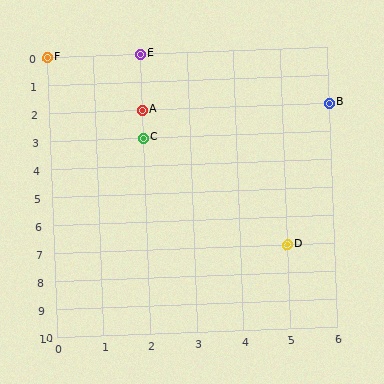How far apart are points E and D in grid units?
Points E and D are 3 columns and 7 rows apart (about 7.6 grid units diagonally).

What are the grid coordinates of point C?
Point C is at grid coordinates (2, 3).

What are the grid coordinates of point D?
Point D is at grid coordinates (5, 7).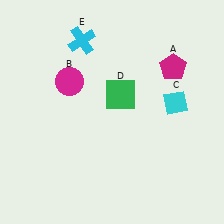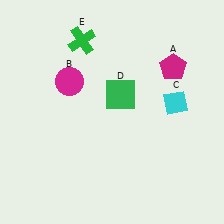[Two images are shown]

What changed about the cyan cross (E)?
In Image 1, E is cyan. In Image 2, it changed to green.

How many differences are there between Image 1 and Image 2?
There is 1 difference between the two images.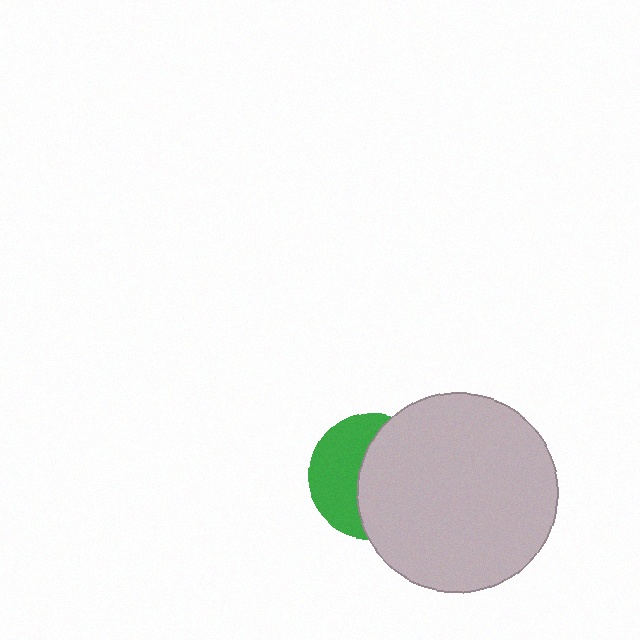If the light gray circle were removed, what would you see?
You would see the complete green circle.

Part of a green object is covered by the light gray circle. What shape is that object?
It is a circle.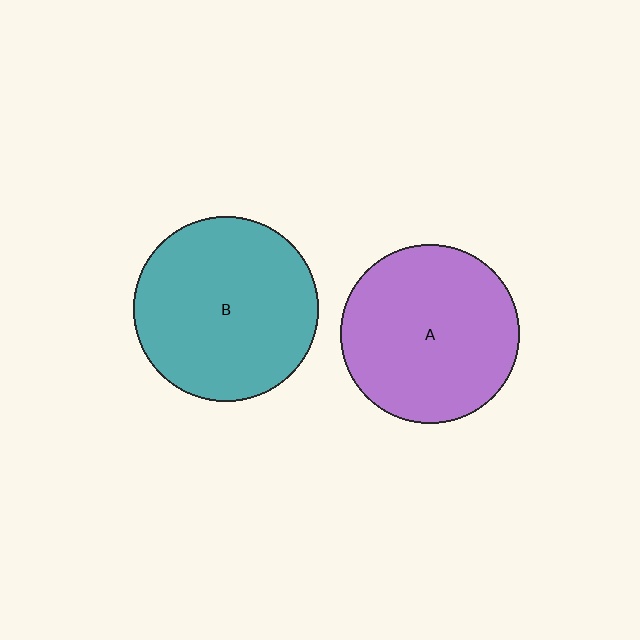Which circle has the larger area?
Circle B (teal).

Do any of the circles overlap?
No, none of the circles overlap.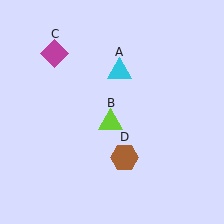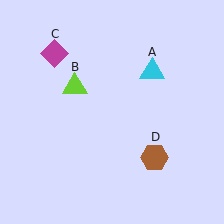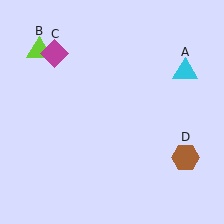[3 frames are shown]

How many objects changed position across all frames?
3 objects changed position: cyan triangle (object A), lime triangle (object B), brown hexagon (object D).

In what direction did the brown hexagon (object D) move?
The brown hexagon (object D) moved right.